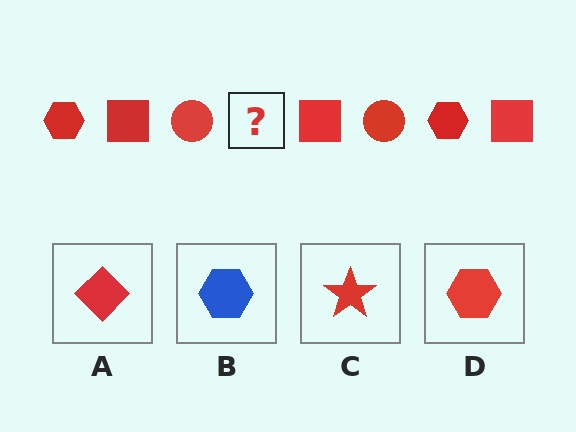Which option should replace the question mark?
Option D.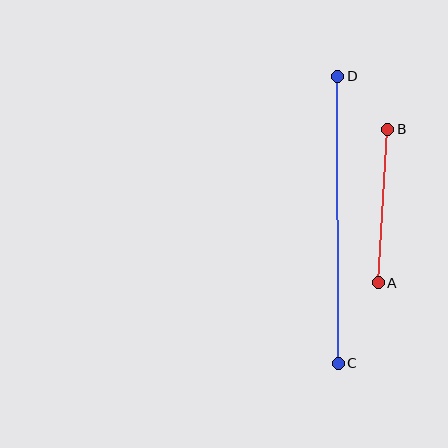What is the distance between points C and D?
The distance is approximately 287 pixels.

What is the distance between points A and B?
The distance is approximately 154 pixels.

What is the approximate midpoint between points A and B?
The midpoint is at approximately (383, 206) pixels.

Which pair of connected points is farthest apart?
Points C and D are farthest apart.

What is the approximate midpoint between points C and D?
The midpoint is at approximately (338, 220) pixels.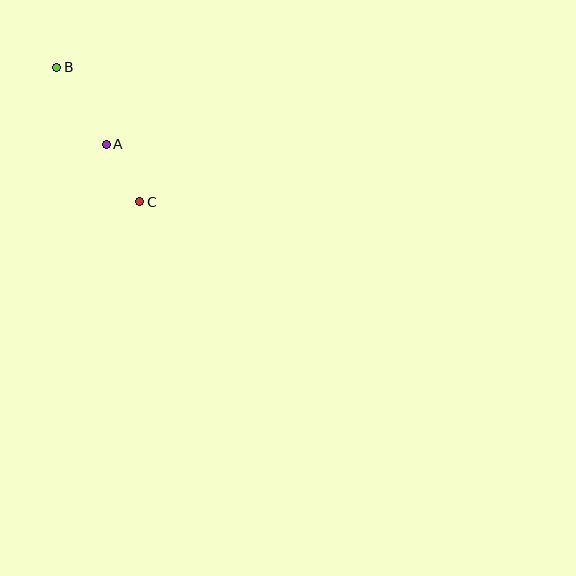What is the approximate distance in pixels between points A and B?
The distance between A and B is approximately 92 pixels.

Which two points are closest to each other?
Points A and C are closest to each other.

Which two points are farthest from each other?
Points B and C are farthest from each other.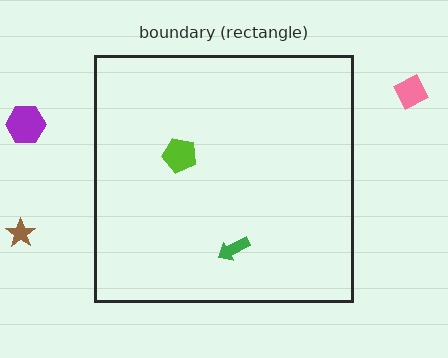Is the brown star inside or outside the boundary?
Outside.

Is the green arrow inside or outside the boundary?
Inside.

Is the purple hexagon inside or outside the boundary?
Outside.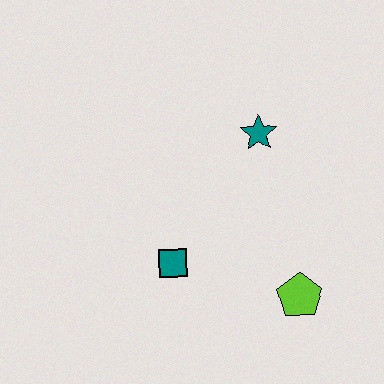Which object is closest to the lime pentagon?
The teal square is closest to the lime pentagon.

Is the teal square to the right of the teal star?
No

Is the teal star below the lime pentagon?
No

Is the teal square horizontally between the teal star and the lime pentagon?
No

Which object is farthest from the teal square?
The teal star is farthest from the teal square.